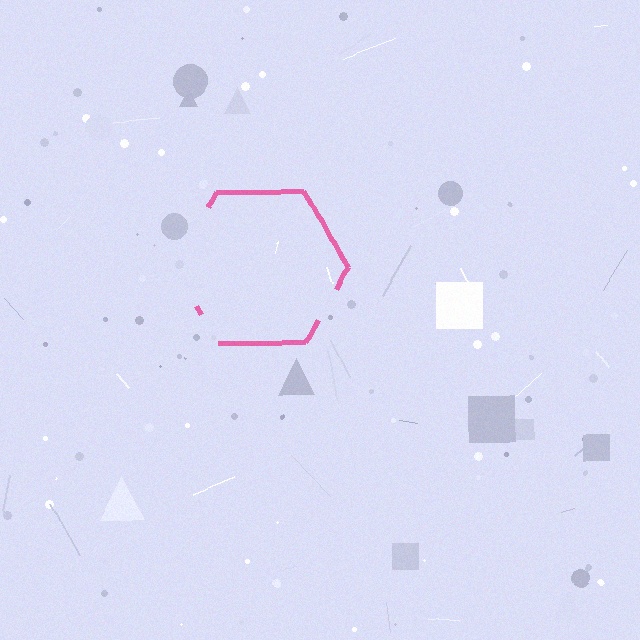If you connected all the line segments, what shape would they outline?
They would outline a hexagon.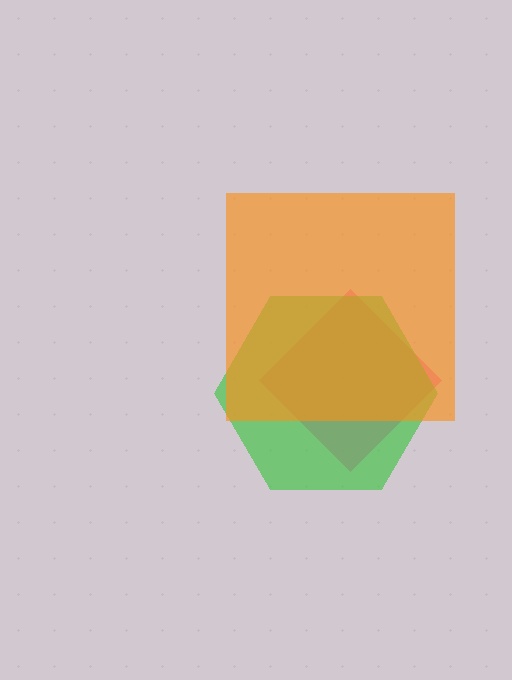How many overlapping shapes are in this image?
There are 3 overlapping shapes in the image.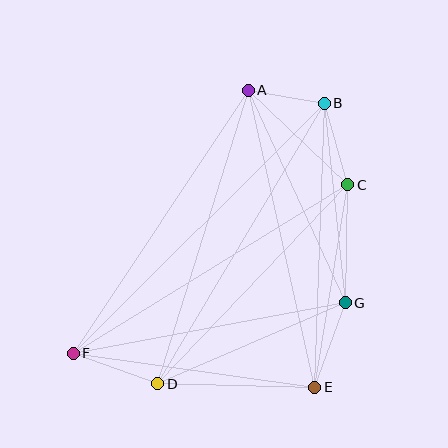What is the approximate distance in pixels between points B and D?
The distance between B and D is approximately 326 pixels.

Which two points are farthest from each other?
Points B and F are farthest from each other.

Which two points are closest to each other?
Points A and B are closest to each other.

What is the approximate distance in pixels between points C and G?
The distance between C and G is approximately 118 pixels.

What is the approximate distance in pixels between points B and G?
The distance between B and G is approximately 200 pixels.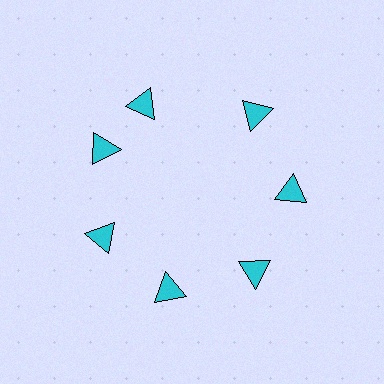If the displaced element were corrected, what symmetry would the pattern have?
It would have 7-fold rotational symmetry — the pattern would map onto itself every 51 degrees.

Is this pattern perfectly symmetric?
No. The 7 cyan triangles are arranged in a ring, but one element near the 12 o'clock position is rotated out of alignment along the ring, breaking the 7-fold rotational symmetry.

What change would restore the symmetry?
The symmetry would be restored by rotating it back into even spacing with its neighbors so that all 7 triangles sit at equal angles and equal distance from the center.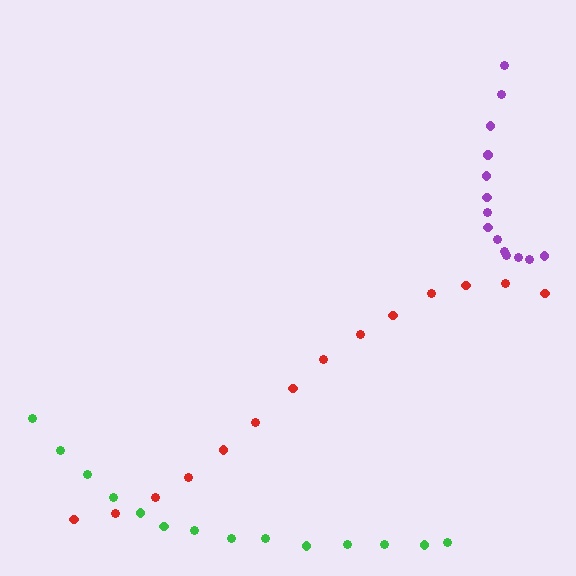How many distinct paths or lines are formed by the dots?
There are 3 distinct paths.